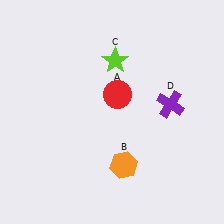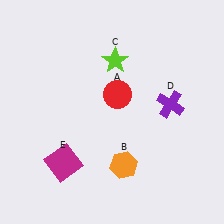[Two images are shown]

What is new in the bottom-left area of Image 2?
A magenta square (E) was added in the bottom-left area of Image 2.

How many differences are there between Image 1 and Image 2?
There is 1 difference between the two images.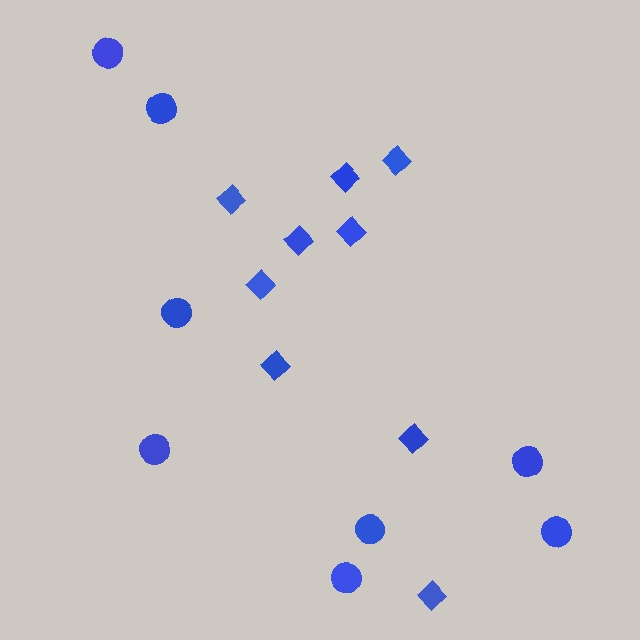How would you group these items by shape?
There are 2 groups: one group of diamonds (9) and one group of circles (8).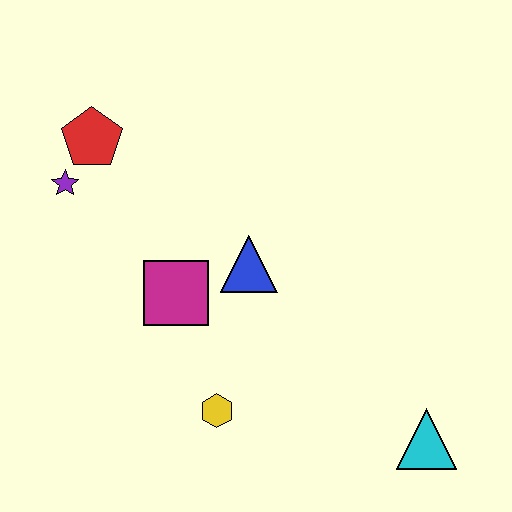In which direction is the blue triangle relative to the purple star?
The blue triangle is to the right of the purple star.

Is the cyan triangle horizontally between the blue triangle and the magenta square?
No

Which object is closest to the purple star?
The red pentagon is closest to the purple star.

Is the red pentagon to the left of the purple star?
No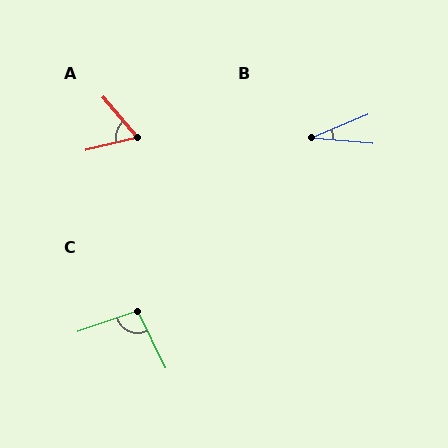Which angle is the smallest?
B, at approximately 28 degrees.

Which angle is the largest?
C, at approximately 97 degrees.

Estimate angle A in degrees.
Approximately 62 degrees.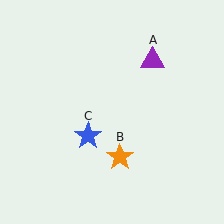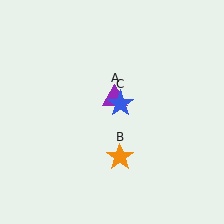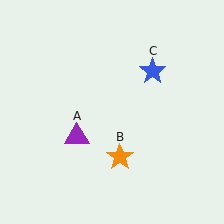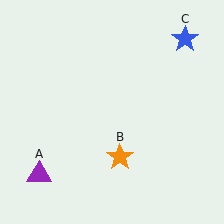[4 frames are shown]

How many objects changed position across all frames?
2 objects changed position: purple triangle (object A), blue star (object C).